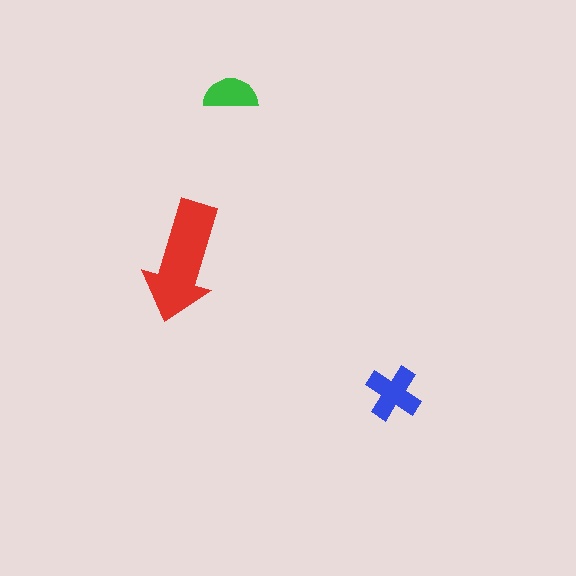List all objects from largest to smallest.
The red arrow, the blue cross, the green semicircle.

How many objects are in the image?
There are 3 objects in the image.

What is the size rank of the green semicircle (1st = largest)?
3rd.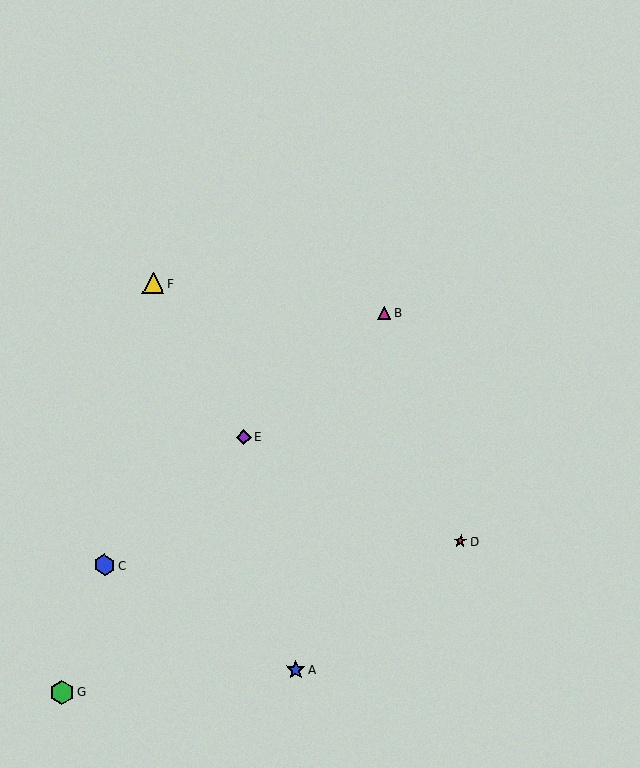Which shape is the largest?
The green hexagon (labeled G) is the largest.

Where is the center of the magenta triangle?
The center of the magenta triangle is at (384, 313).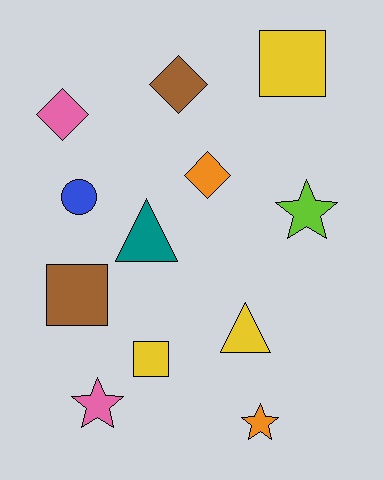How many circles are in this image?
There is 1 circle.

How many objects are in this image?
There are 12 objects.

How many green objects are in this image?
There are no green objects.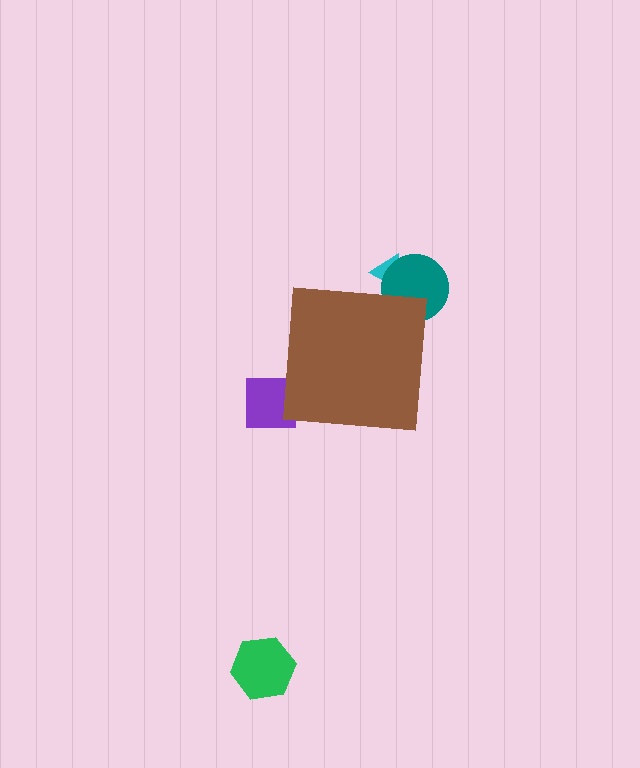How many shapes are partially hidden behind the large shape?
4 shapes are partially hidden.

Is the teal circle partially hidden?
Yes, the teal circle is partially hidden behind the brown square.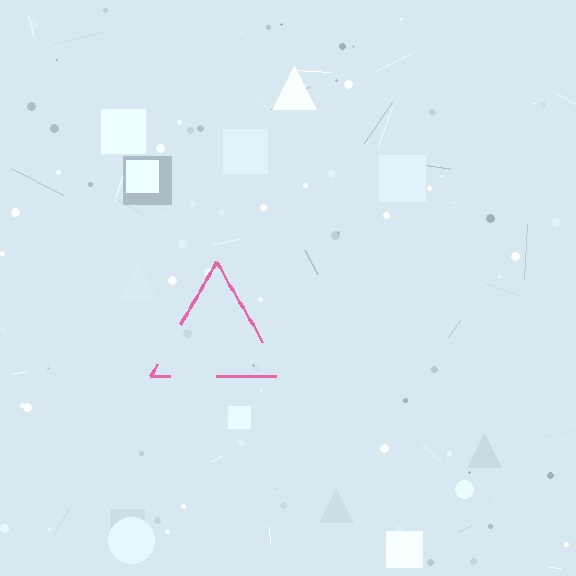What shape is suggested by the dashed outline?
The dashed outline suggests a triangle.